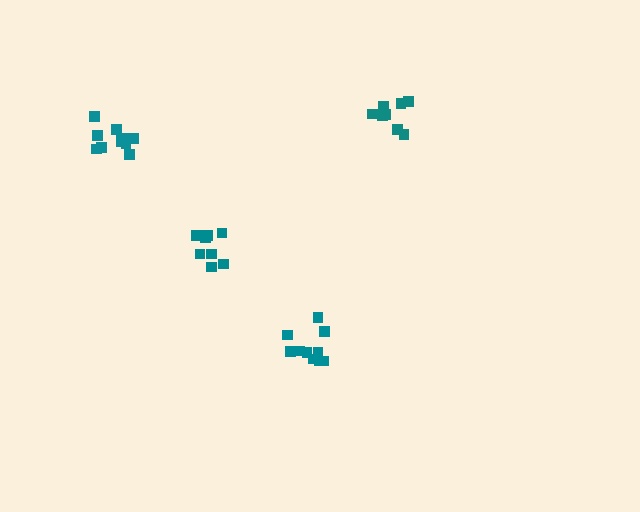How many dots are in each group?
Group 1: 8 dots, Group 2: 9 dots, Group 3: 10 dots, Group 4: 11 dots (38 total).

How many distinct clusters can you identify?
There are 4 distinct clusters.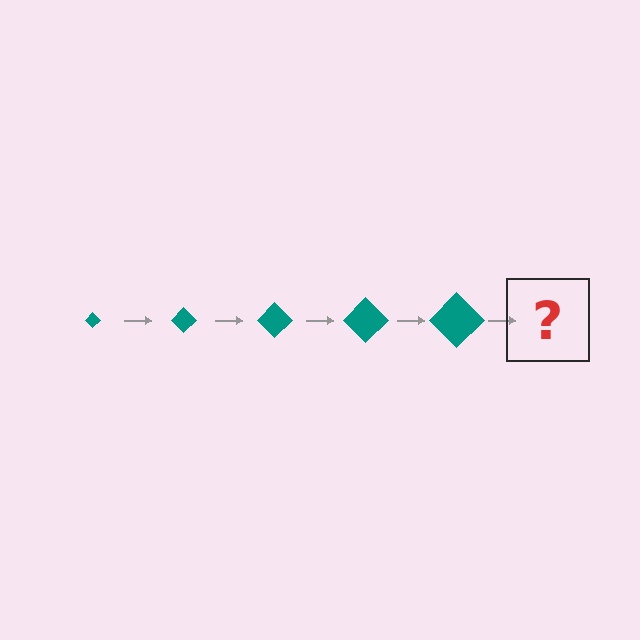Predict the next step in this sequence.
The next step is a teal diamond, larger than the previous one.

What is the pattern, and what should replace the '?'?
The pattern is that the diamond gets progressively larger each step. The '?' should be a teal diamond, larger than the previous one.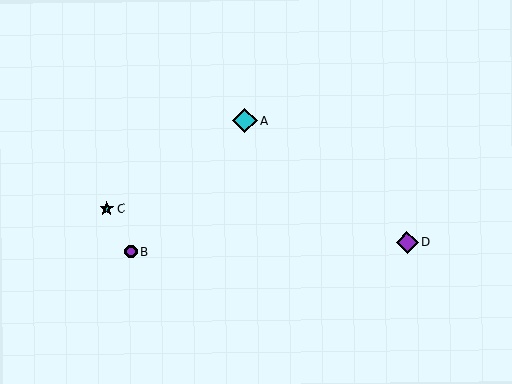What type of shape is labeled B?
Shape B is a purple circle.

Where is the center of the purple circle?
The center of the purple circle is at (131, 252).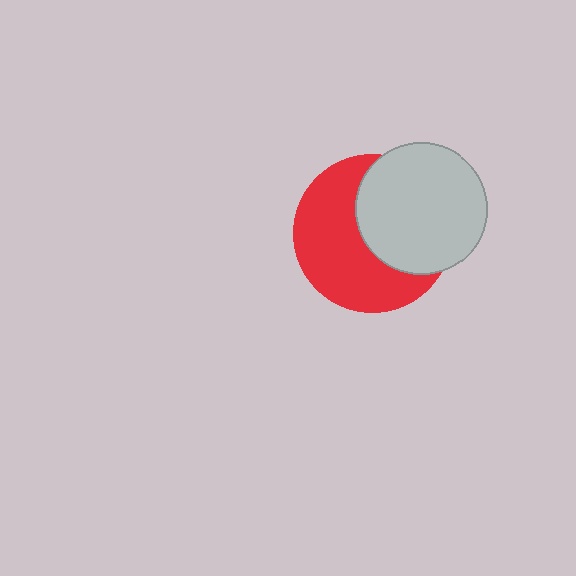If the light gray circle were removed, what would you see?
You would see the complete red circle.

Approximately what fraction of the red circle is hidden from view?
Roughly 44% of the red circle is hidden behind the light gray circle.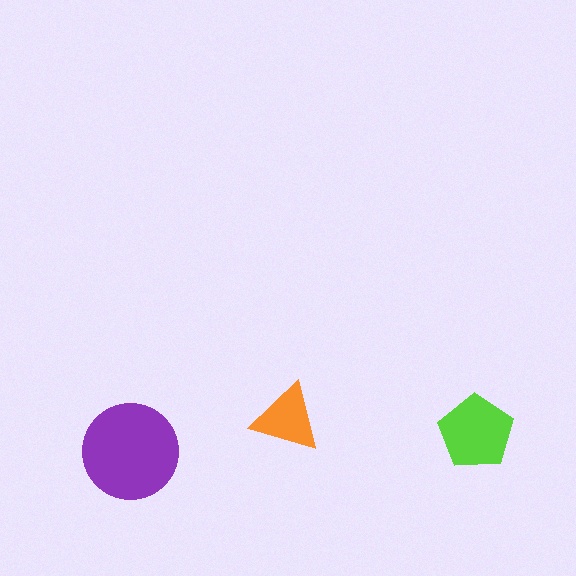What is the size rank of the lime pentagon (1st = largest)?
2nd.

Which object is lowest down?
The purple circle is bottommost.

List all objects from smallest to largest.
The orange triangle, the lime pentagon, the purple circle.